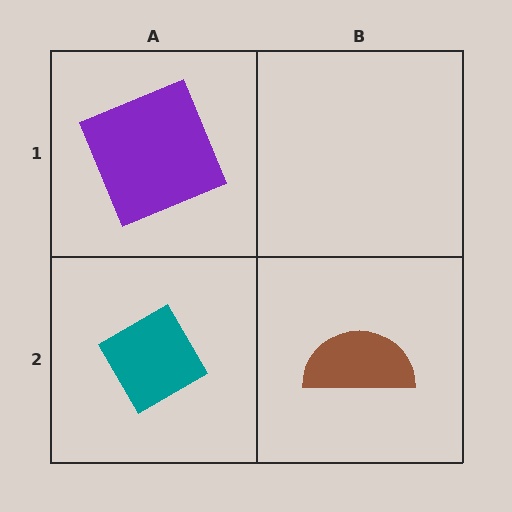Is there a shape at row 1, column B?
No, that cell is empty.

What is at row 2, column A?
A teal diamond.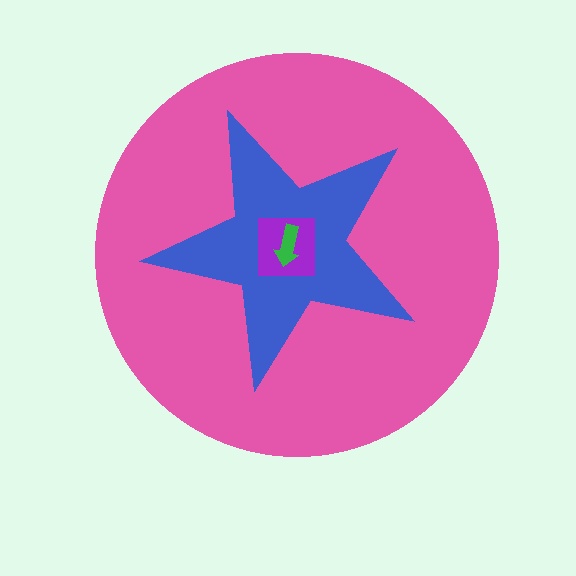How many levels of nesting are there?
4.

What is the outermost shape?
The pink circle.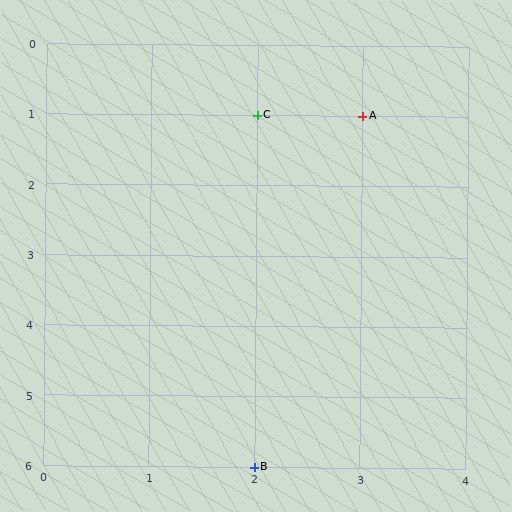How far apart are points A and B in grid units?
Points A and B are 1 column and 5 rows apart (about 5.1 grid units diagonally).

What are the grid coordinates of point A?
Point A is at grid coordinates (3, 1).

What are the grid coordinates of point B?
Point B is at grid coordinates (2, 6).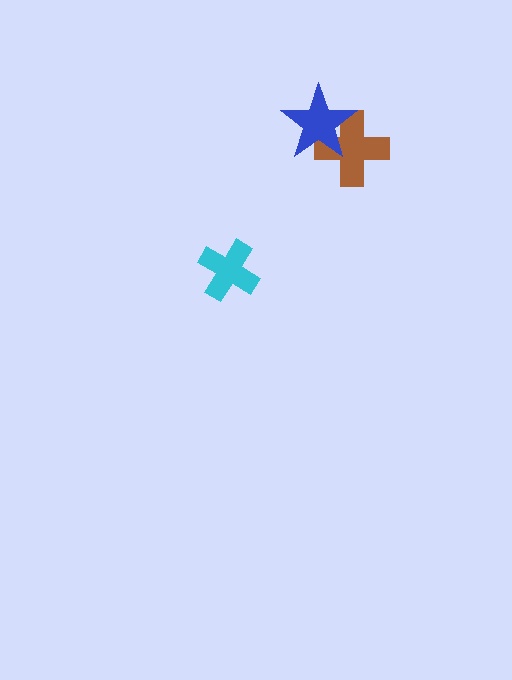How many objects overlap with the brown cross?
1 object overlaps with the brown cross.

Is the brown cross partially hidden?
Yes, it is partially covered by another shape.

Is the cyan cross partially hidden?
No, no other shape covers it.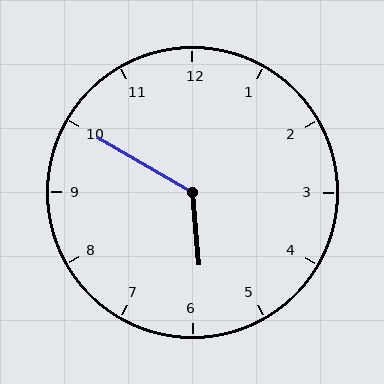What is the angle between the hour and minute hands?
Approximately 125 degrees.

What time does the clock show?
5:50.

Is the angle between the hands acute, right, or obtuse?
It is obtuse.